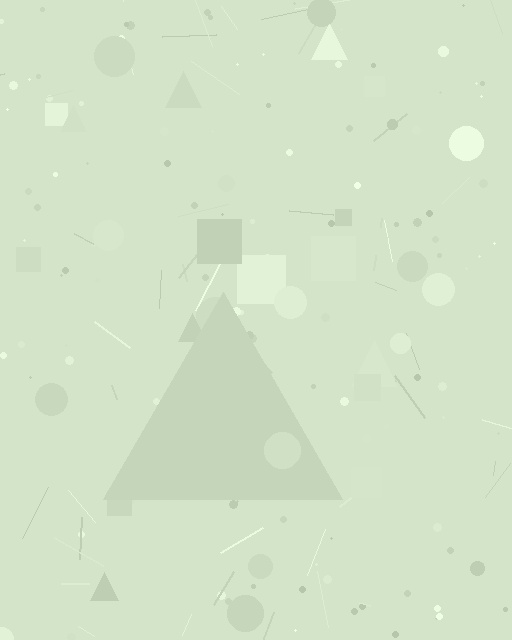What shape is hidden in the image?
A triangle is hidden in the image.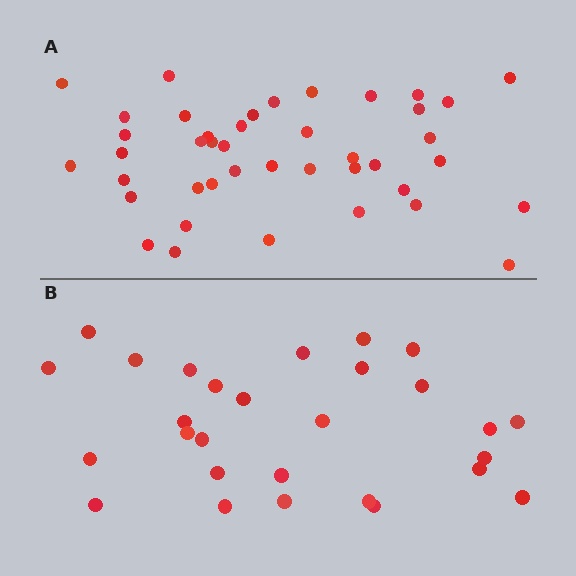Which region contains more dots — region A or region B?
Region A (the top region) has more dots.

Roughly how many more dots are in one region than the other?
Region A has approximately 15 more dots than region B.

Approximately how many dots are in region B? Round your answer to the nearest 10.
About 30 dots. (The exact count is 28, which rounds to 30.)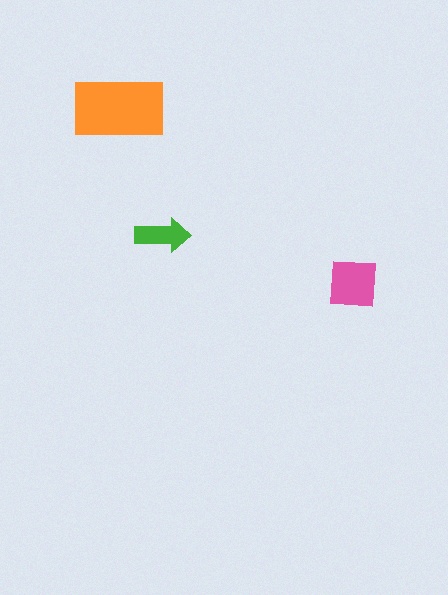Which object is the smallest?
The green arrow.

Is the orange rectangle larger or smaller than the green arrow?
Larger.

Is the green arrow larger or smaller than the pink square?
Smaller.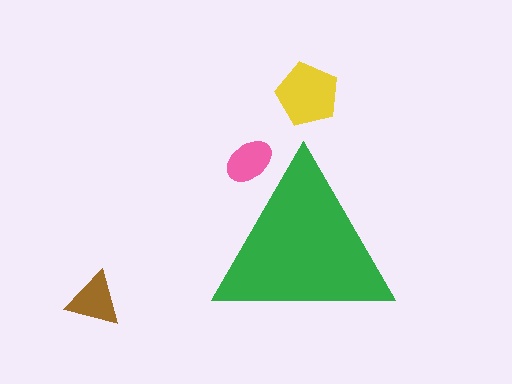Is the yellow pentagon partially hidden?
No, the yellow pentagon is fully visible.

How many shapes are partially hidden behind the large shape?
1 shape is partially hidden.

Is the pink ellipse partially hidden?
Yes, the pink ellipse is partially hidden behind the green triangle.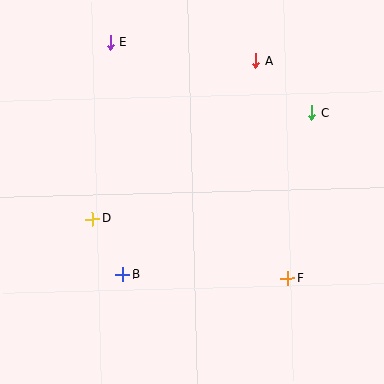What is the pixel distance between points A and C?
The distance between A and C is 76 pixels.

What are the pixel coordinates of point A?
Point A is at (255, 61).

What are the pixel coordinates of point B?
Point B is at (123, 275).